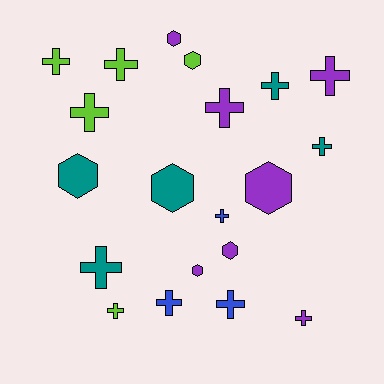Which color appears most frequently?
Purple, with 7 objects.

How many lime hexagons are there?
There is 1 lime hexagon.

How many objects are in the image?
There are 20 objects.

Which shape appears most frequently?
Cross, with 13 objects.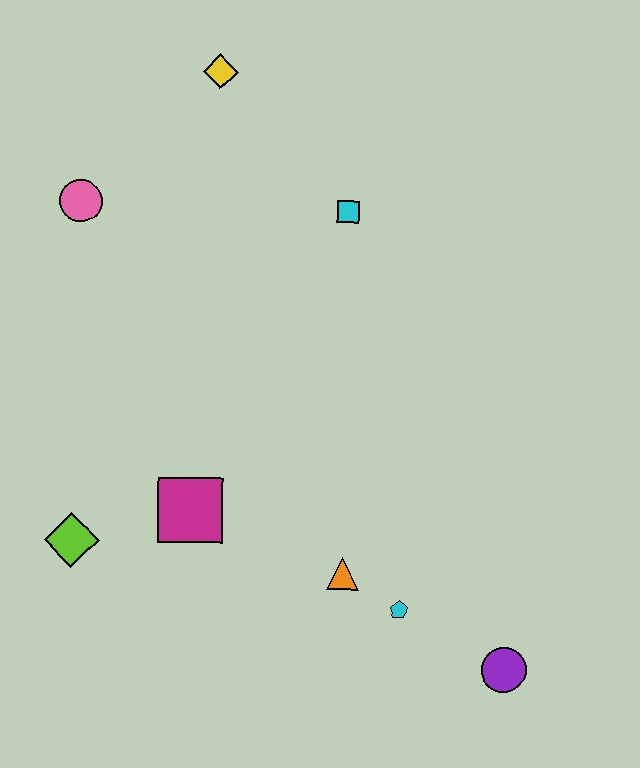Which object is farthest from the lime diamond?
The yellow diamond is farthest from the lime diamond.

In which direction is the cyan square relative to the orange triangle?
The cyan square is above the orange triangle.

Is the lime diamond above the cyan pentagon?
Yes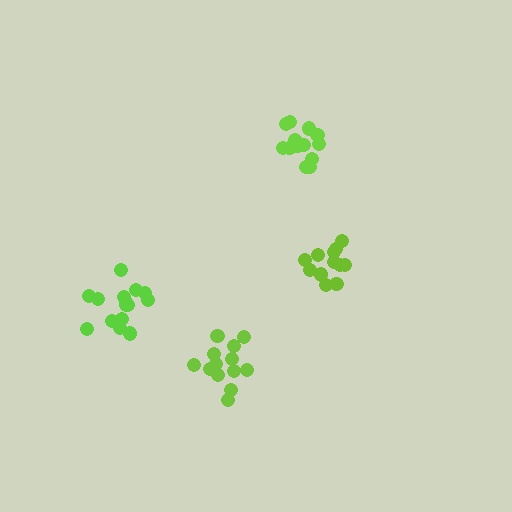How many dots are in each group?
Group 1: 13 dots, Group 2: 15 dots, Group 3: 15 dots, Group 4: 13 dots (56 total).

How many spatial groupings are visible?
There are 4 spatial groupings.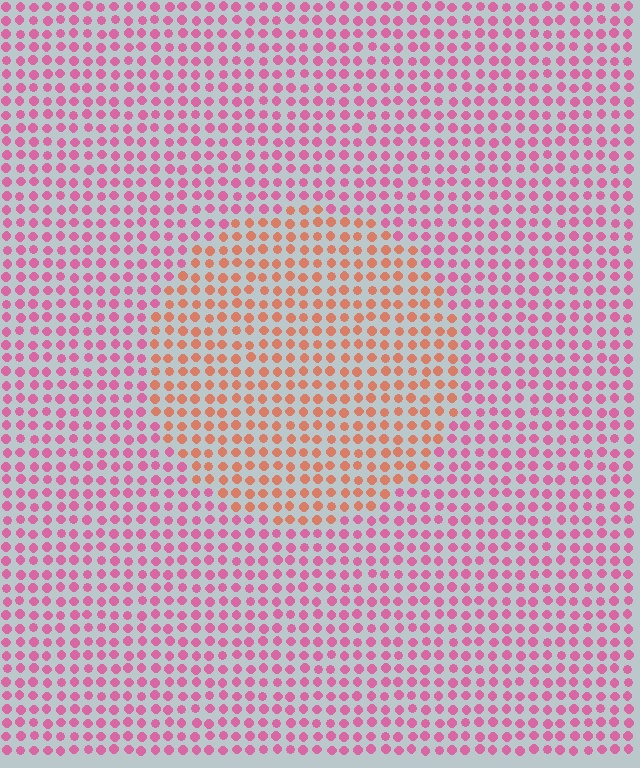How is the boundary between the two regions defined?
The boundary is defined purely by a slight shift in hue (about 44 degrees). Spacing, size, and orientation are identical on both sides.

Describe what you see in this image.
The image is filled with small pink elements in a uniform arrangement. A circle-shaped region is visible where the elements are tinted to a slightly different hue, forming a subtle color boundary.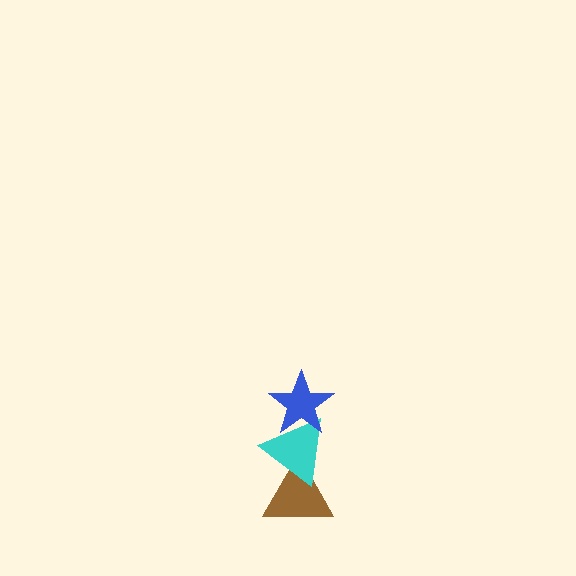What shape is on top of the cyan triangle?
The blue star is on top of the cyan triangle.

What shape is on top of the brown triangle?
The cyan triangle is on top of the brown triangle.